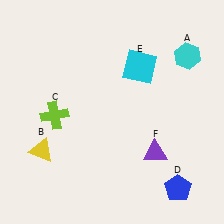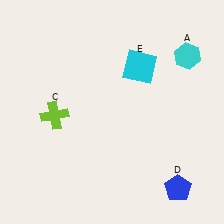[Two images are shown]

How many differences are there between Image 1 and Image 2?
There are 2 differences between the two images.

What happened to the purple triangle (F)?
The purple triangle (F) was removed in Image 2. It was in the bottom-right area of Image 1.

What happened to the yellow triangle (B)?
The yellow triangle (B) was removed in Image 2. It was in the bottom-left area of Image 1.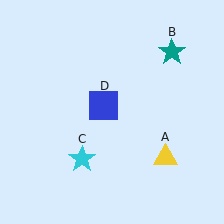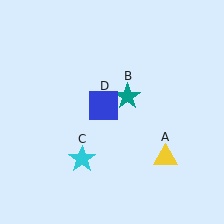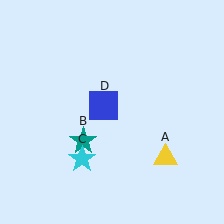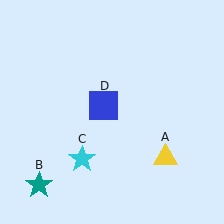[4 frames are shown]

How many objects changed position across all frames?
1 object changed position: teal star (object B).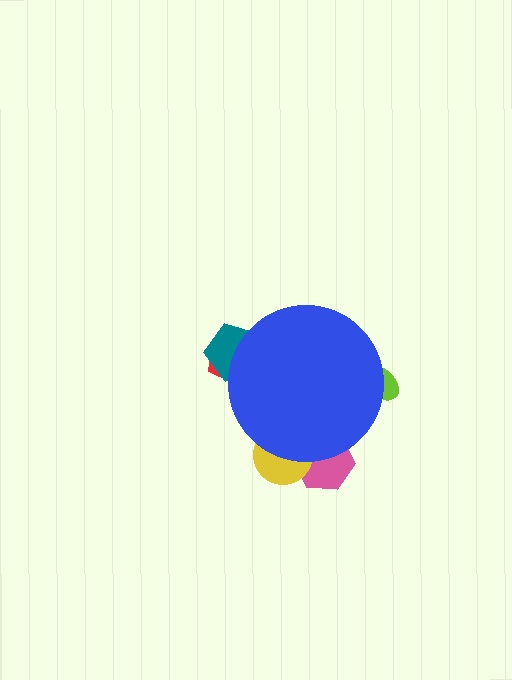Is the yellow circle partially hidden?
Yes, the yellow circle is partially hidden behind the blue circle.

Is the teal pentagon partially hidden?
Yes, the teal pentagon is partially hidden behind the blue circle.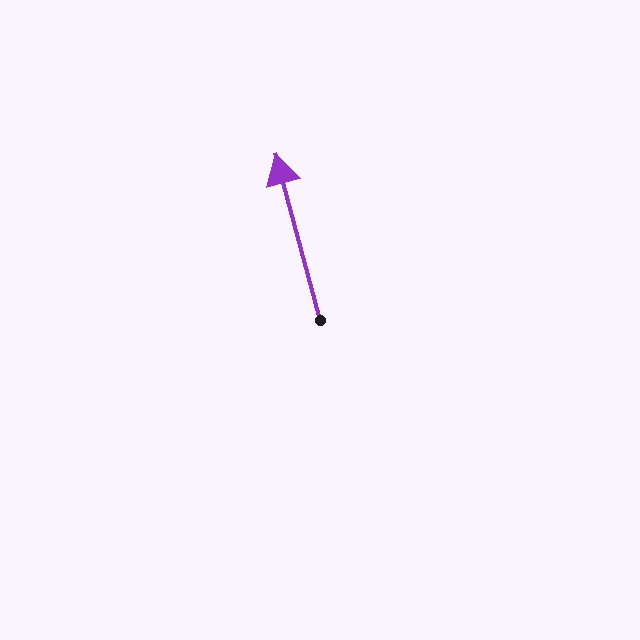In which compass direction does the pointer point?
North.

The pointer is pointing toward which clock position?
Roughly 12 o'clock.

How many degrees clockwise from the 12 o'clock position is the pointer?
Approximately 345 degrees.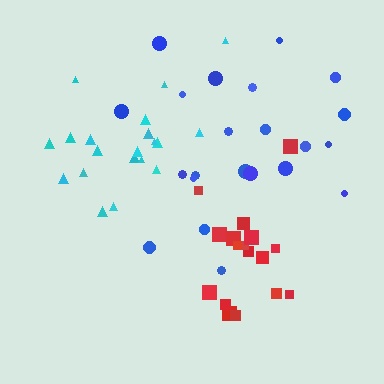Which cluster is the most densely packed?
Red.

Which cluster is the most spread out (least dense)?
Blue.